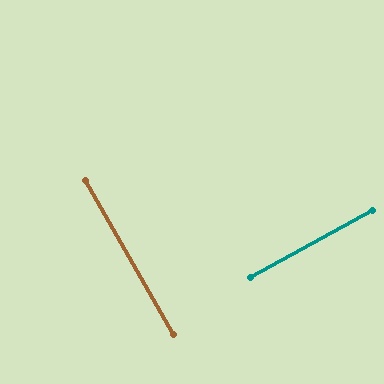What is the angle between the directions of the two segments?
Approximately 89 degrees.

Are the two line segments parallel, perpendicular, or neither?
Perpendicular — they meet at approximately 89°.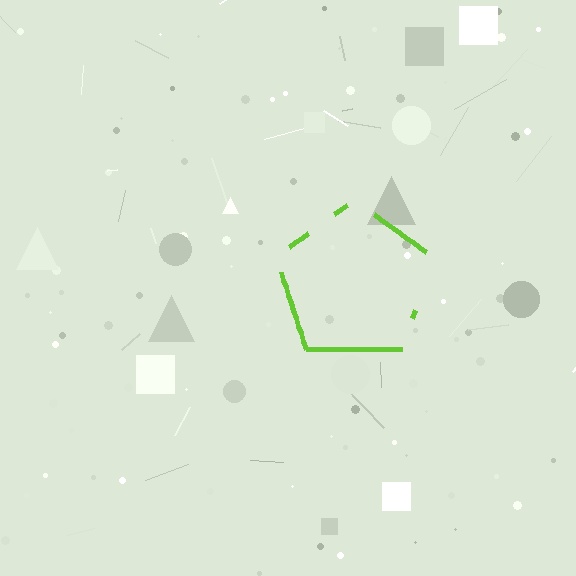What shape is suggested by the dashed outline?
The dashed outline suggests a pentagon.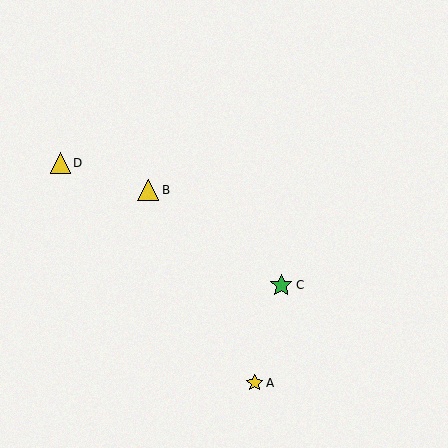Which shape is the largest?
The green star (labeled C) is the largest.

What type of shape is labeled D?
Shape D is a yellow triangle.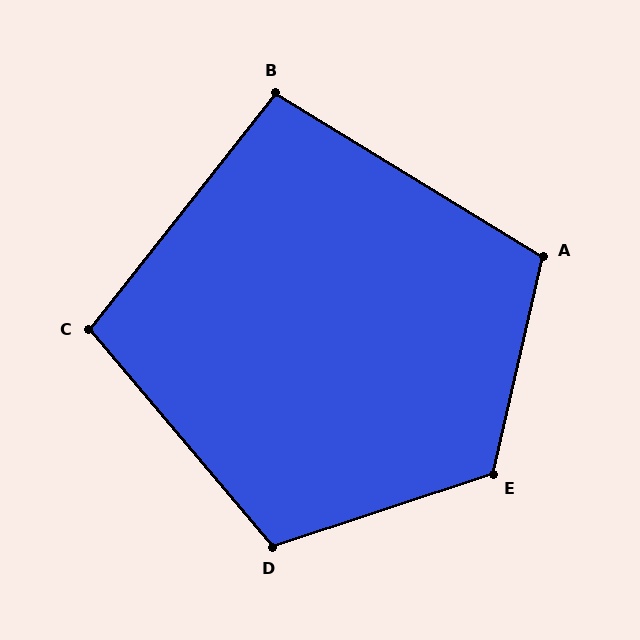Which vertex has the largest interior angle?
E, at approximately 121 degrees.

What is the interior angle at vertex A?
Approximately 109 degrees (obtuse).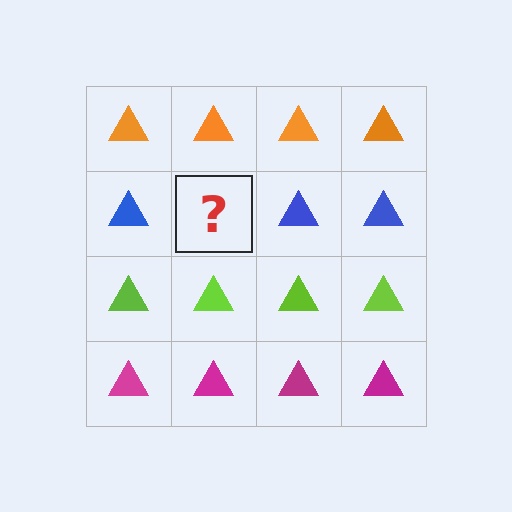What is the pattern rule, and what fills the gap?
The rule is that each row has a consistent color. The gap should be filled with a blue triangle.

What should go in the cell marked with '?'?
The missing cell should contain a blue triangle.